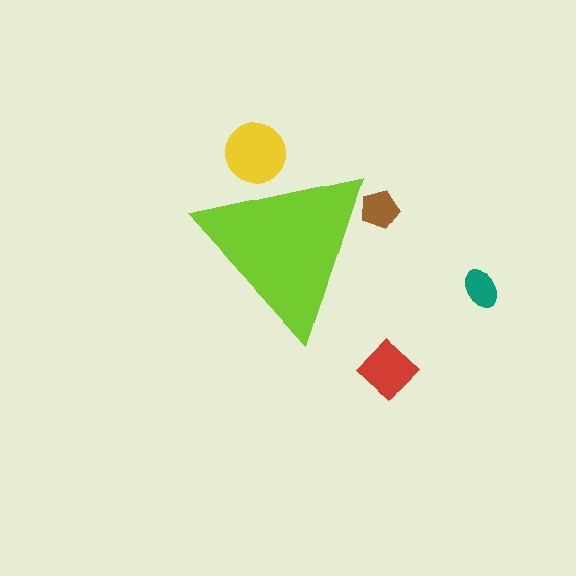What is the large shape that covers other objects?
A lime triangle.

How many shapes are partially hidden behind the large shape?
2 shapes are partially hidden.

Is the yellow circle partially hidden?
Yes, the yellow circle is partially hidden behind the lime triangle.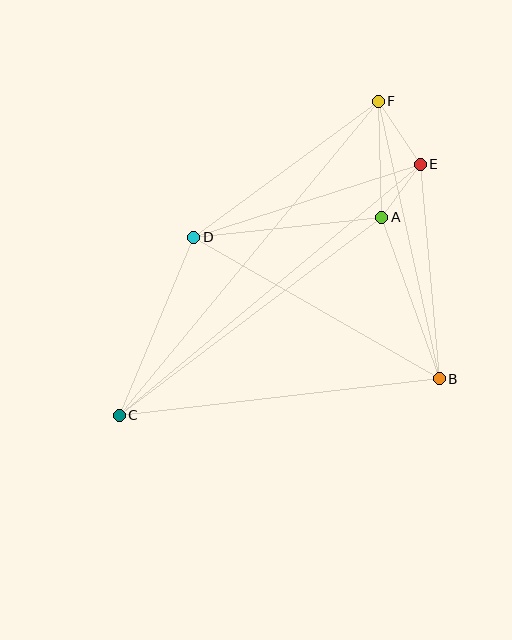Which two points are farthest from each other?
Points C and F are farthest from each other.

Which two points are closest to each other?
Points A and E are closest to each other.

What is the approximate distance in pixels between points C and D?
The distance between C and D is approximately 193 pixels.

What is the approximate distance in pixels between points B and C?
The distance between B and C is approximately 322 pixels.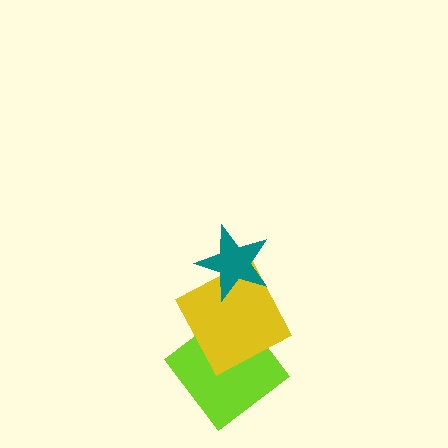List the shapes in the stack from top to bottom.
From top to bottom: the teal star, the yellow square, the lime diamond.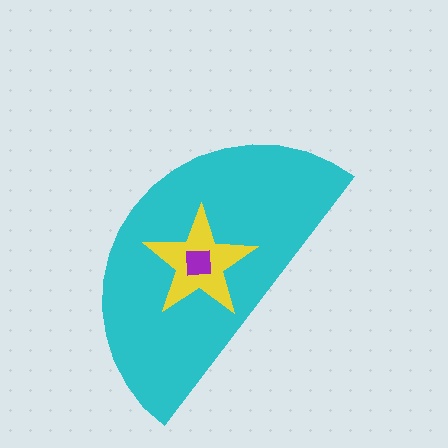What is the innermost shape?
The purple square.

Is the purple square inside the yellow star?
Yes.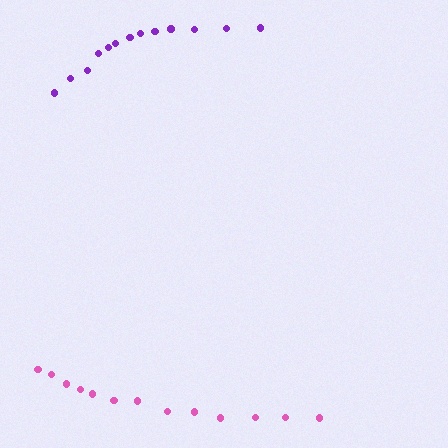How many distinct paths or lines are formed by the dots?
There are 2 distinct paths.